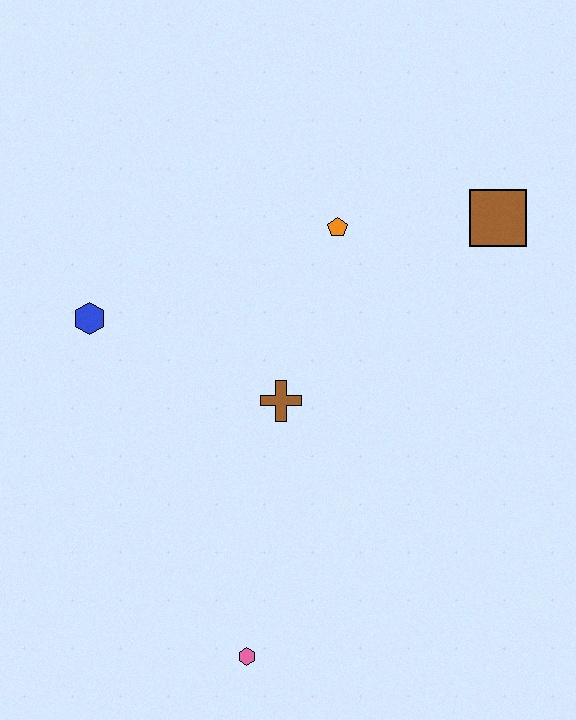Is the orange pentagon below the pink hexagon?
No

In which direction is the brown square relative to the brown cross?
The brown square is to the right of the brown cross.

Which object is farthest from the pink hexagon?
The brown square is farthest from the pink hexagon.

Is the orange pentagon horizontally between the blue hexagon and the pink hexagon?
No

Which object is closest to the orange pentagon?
The brown square is closest to the orange pentagon.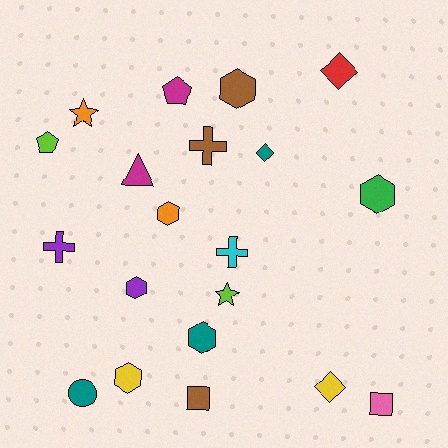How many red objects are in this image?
There is 1 red object.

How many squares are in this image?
There are 2 squares.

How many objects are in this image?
There are 20 objects.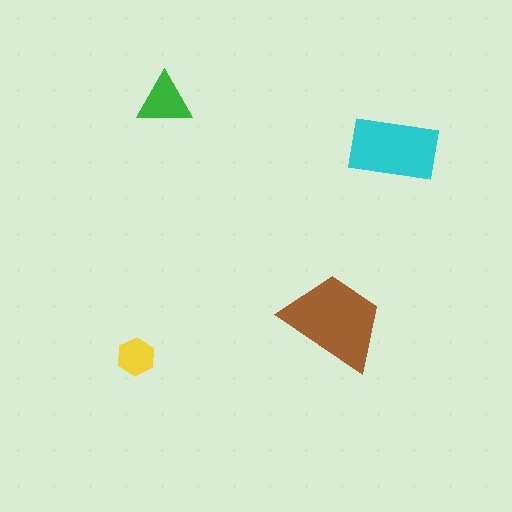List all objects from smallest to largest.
The yellow hexagon, the green triangle, the cyan rectangle, the brown trapezoid.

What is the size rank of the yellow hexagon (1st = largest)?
4th.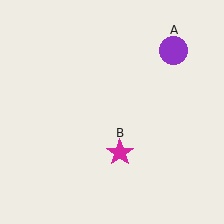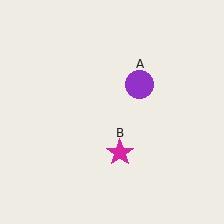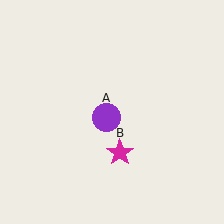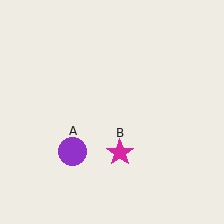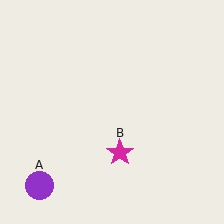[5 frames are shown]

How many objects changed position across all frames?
1 object changed position: purple circle (object A).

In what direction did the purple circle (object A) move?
The purple circle (object A) moved down and to the left.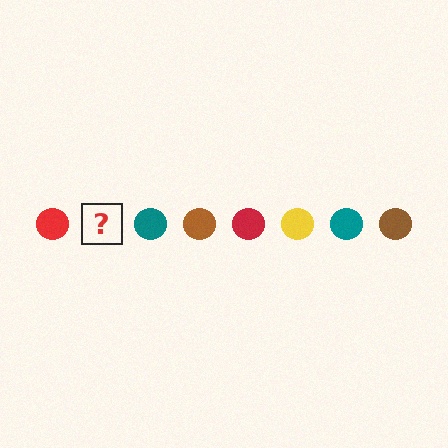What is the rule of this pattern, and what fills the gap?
The rule is that the pattern cycles through red, yellow, teal, brown circles. The gap should be filled with a yellow circle.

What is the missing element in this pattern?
The missing element is a yellow circle.